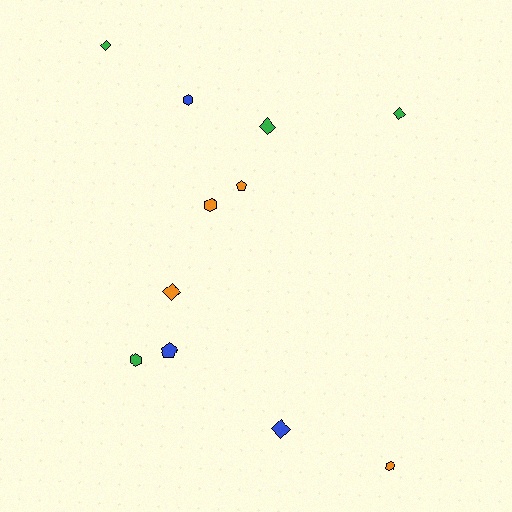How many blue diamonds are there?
There is 1 blue diamond.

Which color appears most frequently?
Orange, with 4 objects.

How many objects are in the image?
There are 11 objects.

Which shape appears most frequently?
Diamond, with 5 objects.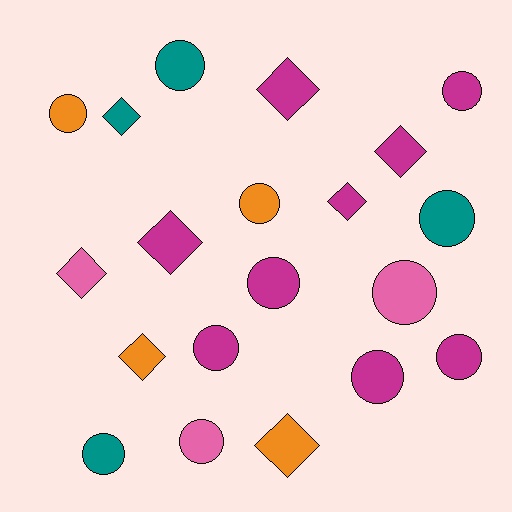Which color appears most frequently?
Magenta, with 9 objects.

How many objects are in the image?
There are 20 objects.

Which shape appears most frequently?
Circle, with 12 objects.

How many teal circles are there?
There are 3 teal circles.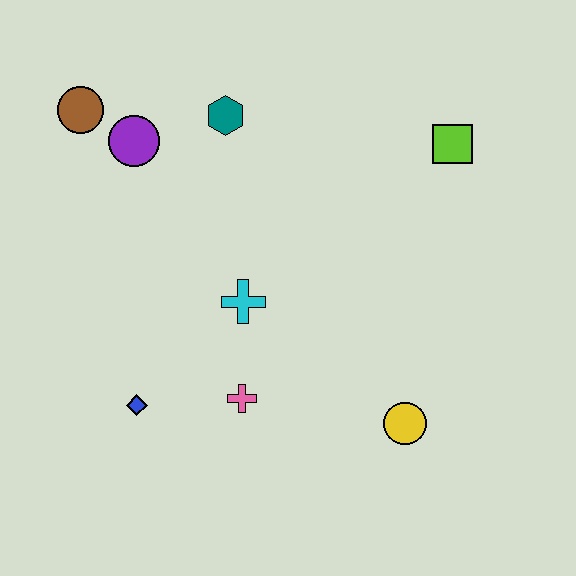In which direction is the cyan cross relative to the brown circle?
The cyan cross is below the brown circle.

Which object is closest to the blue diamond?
The pink cross is closest to the blue diamond.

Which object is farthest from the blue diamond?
The lime square is farthest from the blue diamond.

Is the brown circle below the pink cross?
No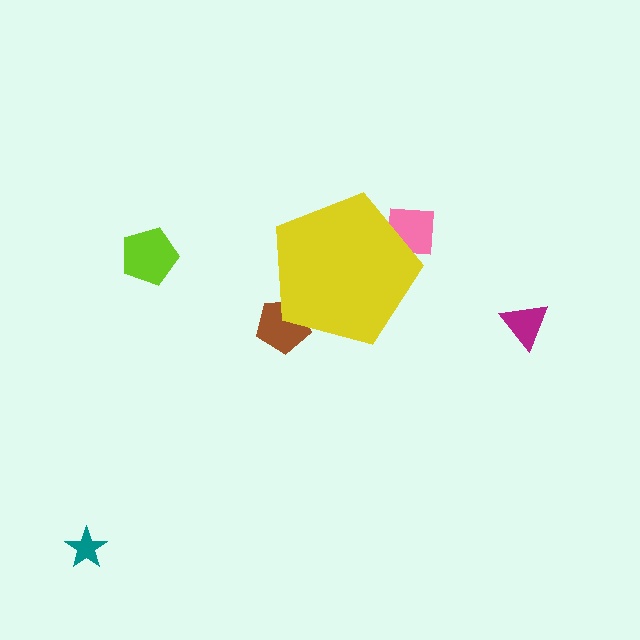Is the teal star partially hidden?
No, the teal star is fully visible.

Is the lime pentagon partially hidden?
No, the lime pentagon is fully visible.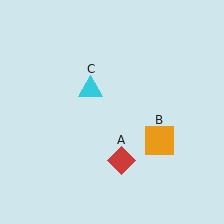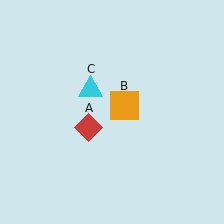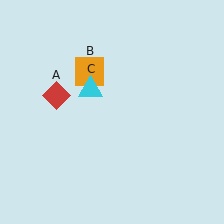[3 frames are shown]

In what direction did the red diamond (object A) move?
The red diamond (object A) moved up and to the left.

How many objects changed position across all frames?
2 objects changed position: red diamond (object A), orange square (object B).